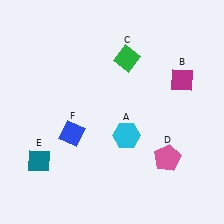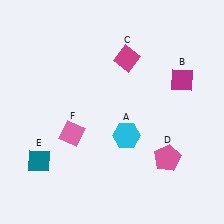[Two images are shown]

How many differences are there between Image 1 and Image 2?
There are 2 differences between the two images.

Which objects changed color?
C changed from green to magenta. F changed from blue to pink.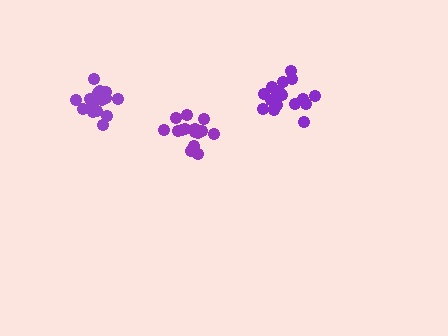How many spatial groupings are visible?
There are 3 spatial groupings.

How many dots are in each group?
Group 1: 17 dots, Group 2: 15 dots, Group 3: 18 dots (50 total).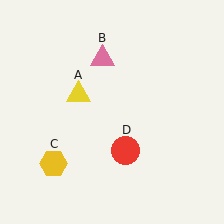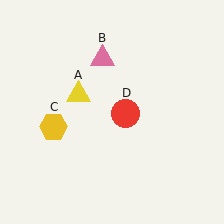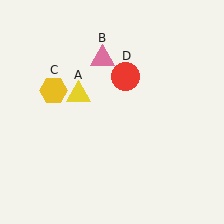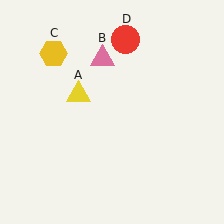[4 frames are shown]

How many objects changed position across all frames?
2 objects changed position: yellow hexagon (object C), red circle (object D).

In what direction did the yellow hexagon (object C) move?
The yellow hexagon (object C) moved up.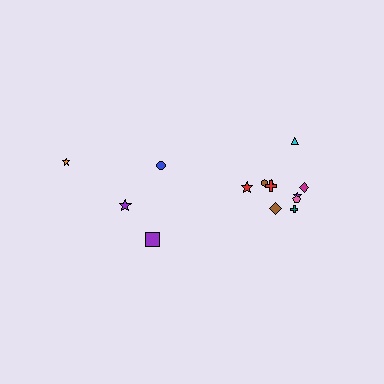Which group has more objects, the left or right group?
The right group.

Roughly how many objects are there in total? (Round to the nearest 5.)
Roughly 15 objects in total.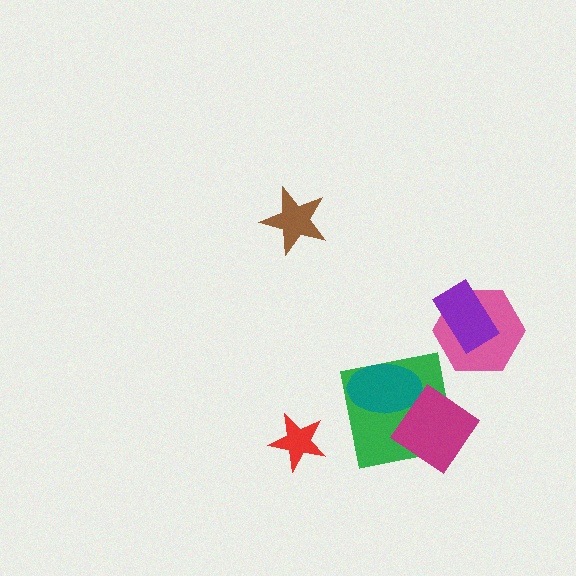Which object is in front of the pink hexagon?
The purple rectangle is in front of the pink hexagon.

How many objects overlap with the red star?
0 objects overlap with the red star.